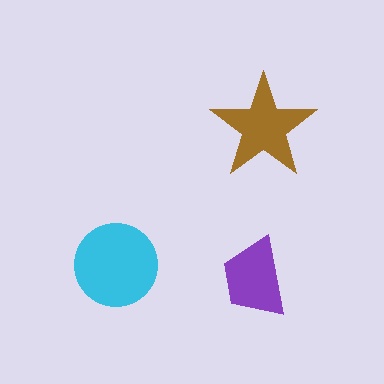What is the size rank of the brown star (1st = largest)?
2nd.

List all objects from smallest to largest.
The purple trapezoid, the brown star, the cyan circle.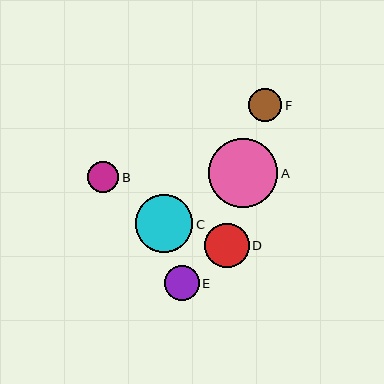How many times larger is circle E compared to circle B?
Circle E is approximately 1.1 times the size of circle B.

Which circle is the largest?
Circle A is the largest with a size of approximately 69 pixels.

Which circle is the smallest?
Circle B is the smallest with a size of approximately 32 pixels.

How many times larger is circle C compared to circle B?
Circle C is approximately 1.8 times the size of circle B.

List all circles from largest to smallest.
From largest to smallest: A, C, D, E, F, B.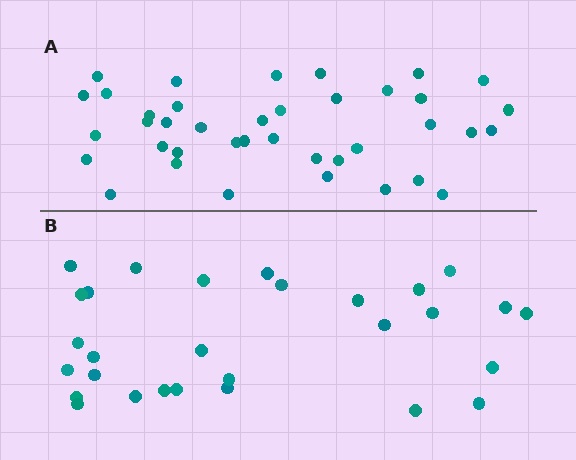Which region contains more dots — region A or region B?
Region A (the top region) has more dots.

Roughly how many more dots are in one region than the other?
Region A has roughly 10 or so more dots than region B.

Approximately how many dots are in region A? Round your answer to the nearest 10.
About 40 dots. (The exact count is 39, which rounds to 40.)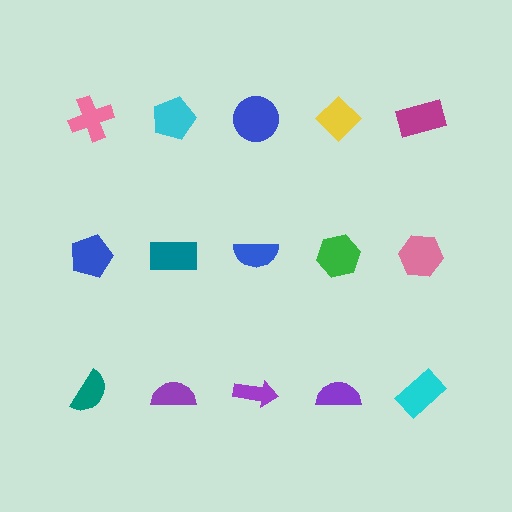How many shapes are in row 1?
5 shapes.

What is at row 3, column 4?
A purple semicircle.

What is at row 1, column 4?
A yellow diamond.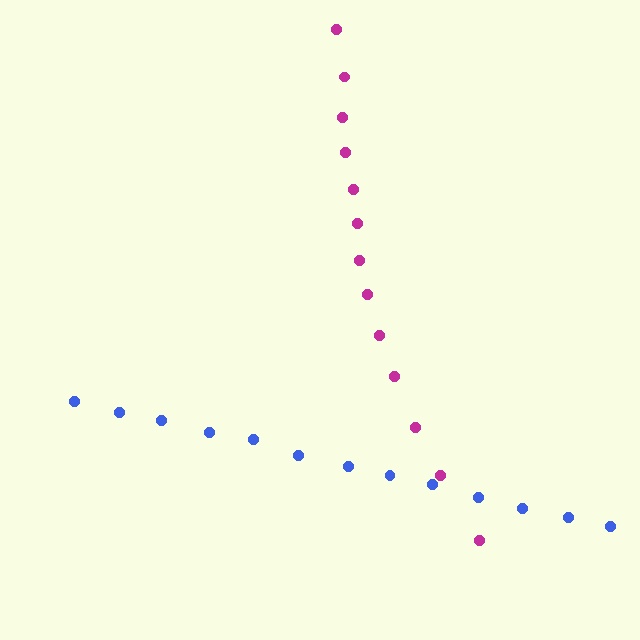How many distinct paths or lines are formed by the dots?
There are 2 distinct paths.